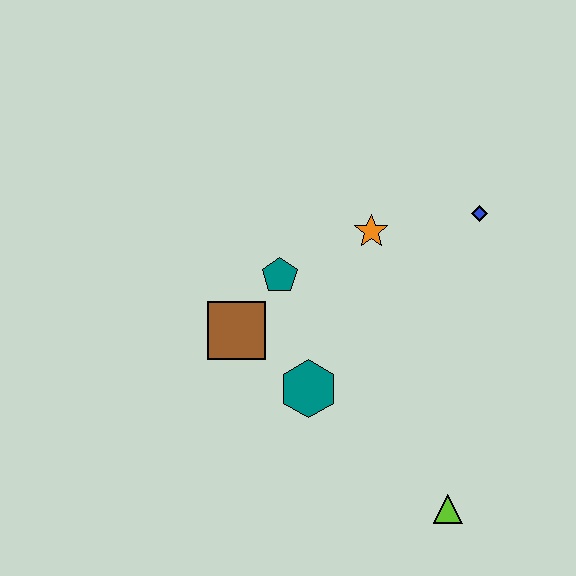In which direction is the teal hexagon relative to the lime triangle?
The teal hexagon is to the left of the lime triangle.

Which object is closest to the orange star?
The teal pentagon is closest to the orange star.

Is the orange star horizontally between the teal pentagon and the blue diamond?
Yes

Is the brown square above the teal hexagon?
Yes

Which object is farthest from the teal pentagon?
The lime triangle is farthest from the teal pentagon.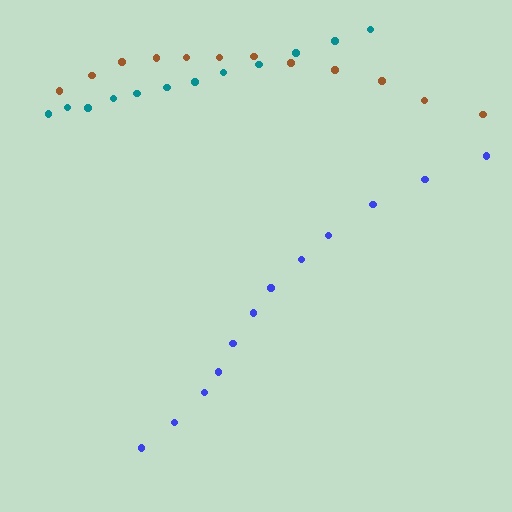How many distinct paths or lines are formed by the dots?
There are 3 distinct paths.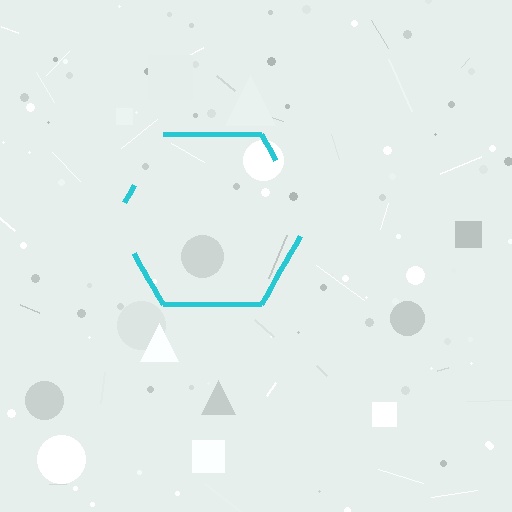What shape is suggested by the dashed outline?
The dashed outline suggests a hexagon.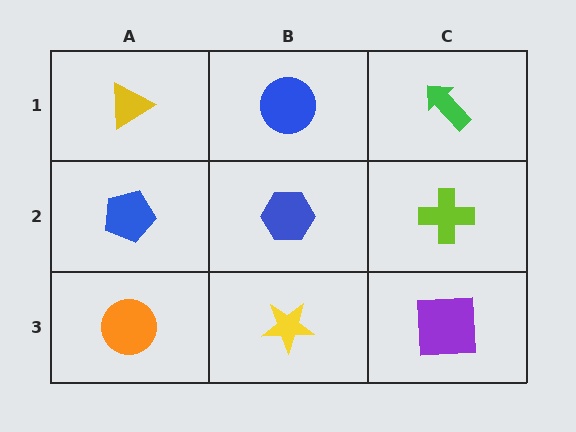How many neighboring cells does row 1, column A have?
2.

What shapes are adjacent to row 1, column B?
A blue hexagon (row 2, column B), a yellow triangle (row 1, column A), a green arrow (row 1, column C).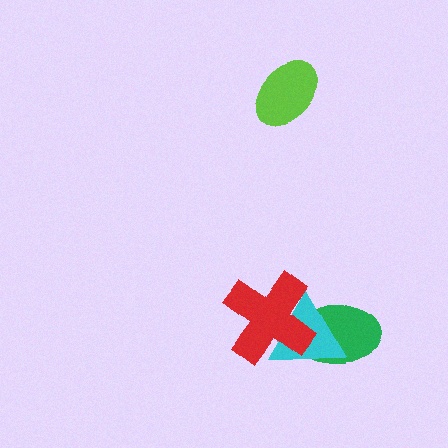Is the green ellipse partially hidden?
Yes, it is partially covered by another shape.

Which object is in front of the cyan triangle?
The red cross is in front of the cyan triangle.